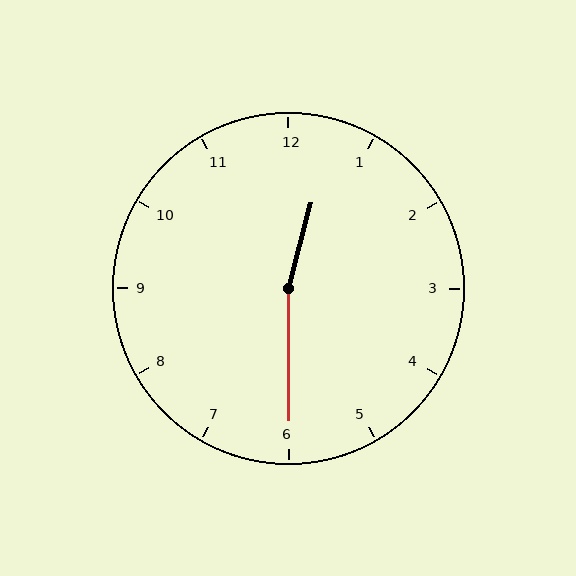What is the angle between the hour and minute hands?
Approximately 165 degrees.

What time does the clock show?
12:30.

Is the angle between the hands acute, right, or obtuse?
It is obtuse.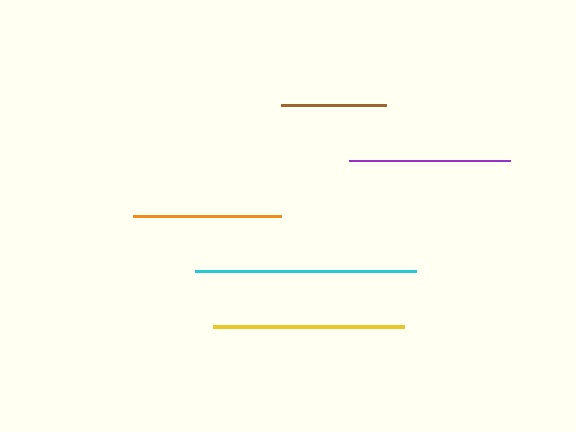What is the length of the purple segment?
The purple segment is approximately 161 pixels long.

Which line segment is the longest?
The cyan line is the longest at approximately 222 pixels.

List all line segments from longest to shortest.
From longest to shortest: cyan, yellow, purple, orange, brown.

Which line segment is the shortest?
The brown line is the shortest at approximately 104 pixels.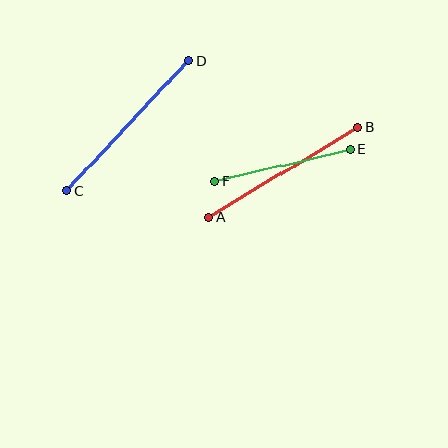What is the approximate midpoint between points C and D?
The midpoint is at approximately (128, 125) pixels.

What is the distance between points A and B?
The distance is approximately 174 pixels.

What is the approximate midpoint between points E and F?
The midpoint is at approximately (282, 165) pixels.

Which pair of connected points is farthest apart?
Points C and D are farthest apart.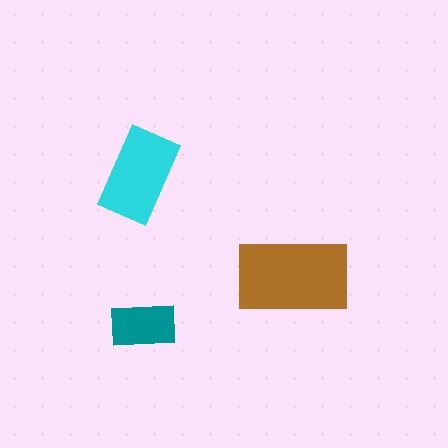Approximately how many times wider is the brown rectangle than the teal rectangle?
About 1.5 times wider.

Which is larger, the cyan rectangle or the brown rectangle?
The brown one.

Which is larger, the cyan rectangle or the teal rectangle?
The cyan one.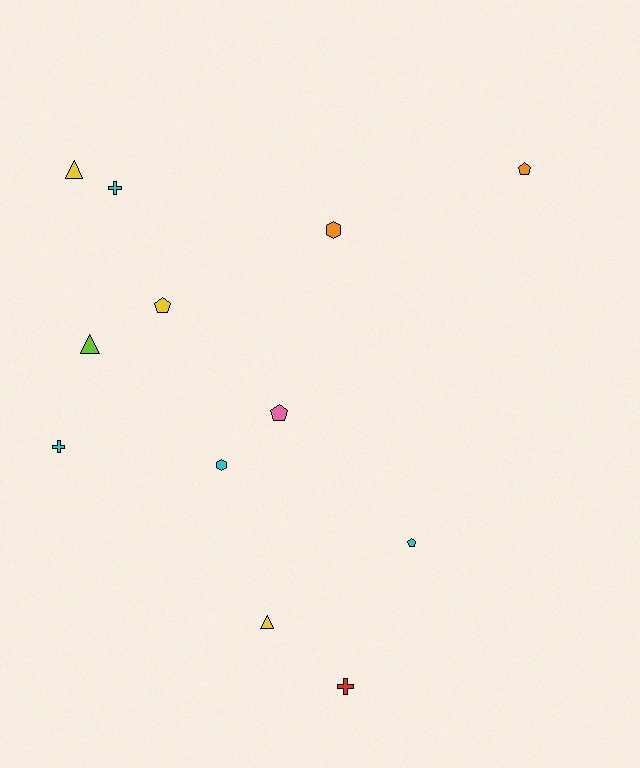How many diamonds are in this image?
There are no diamonds.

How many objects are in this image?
There are 12 objects.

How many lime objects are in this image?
There is 1 lime object.